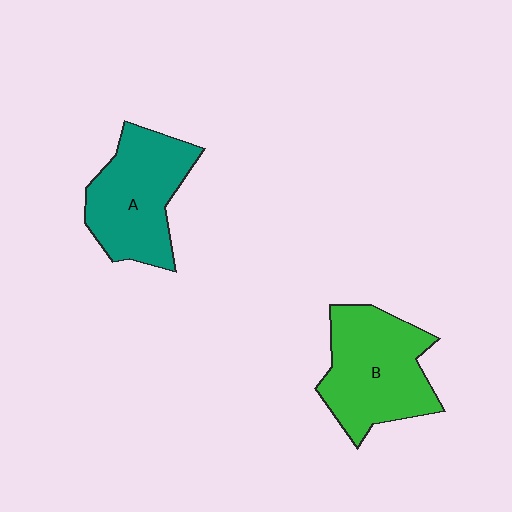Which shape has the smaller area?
Shape A (teal).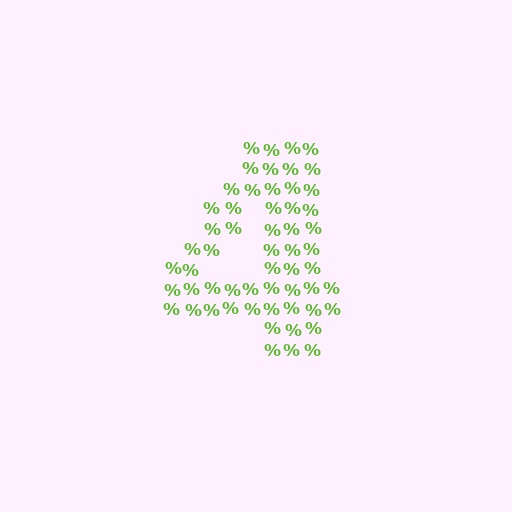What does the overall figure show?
The overall figure shows the digit 4.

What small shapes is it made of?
It is made of small percent signs.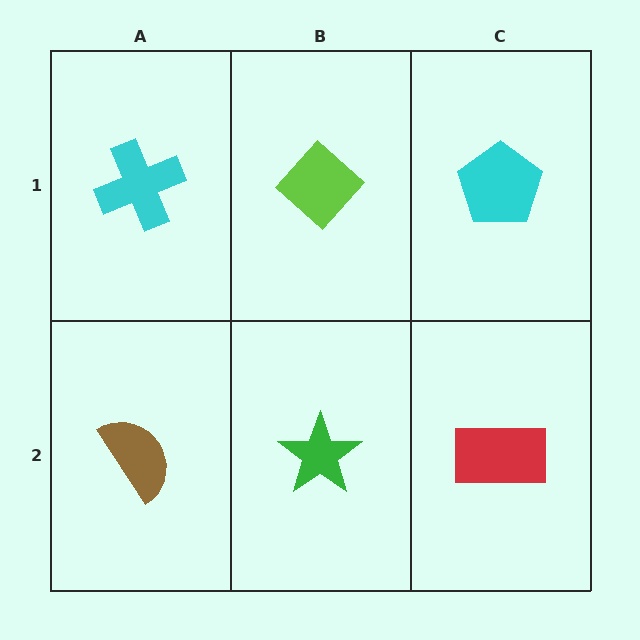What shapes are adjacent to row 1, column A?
A brown semicircle (row 2, column A), a lime diamond (row 1, column B).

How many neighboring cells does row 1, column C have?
2.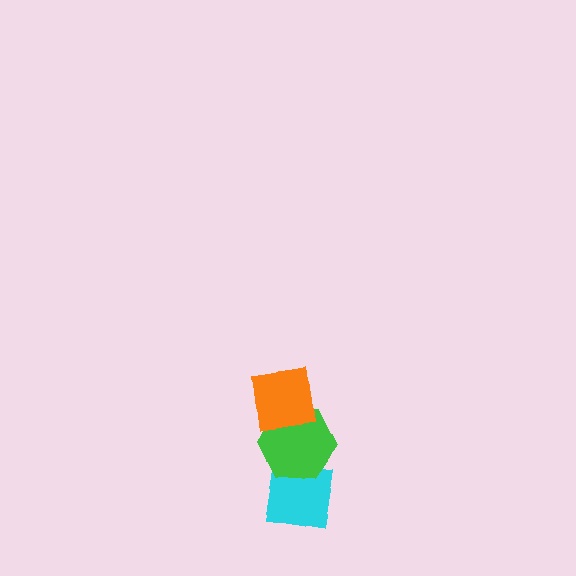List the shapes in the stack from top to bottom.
From top to bottom: the orange square, the green hexagon, the cyan square.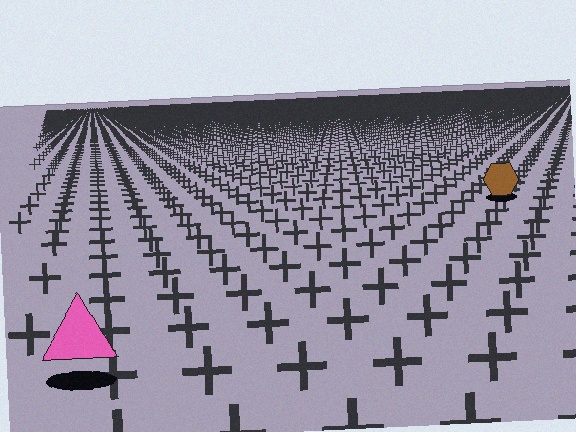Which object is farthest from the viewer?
The brown hexagon is farthest from the viewer. It appears smaller and the ground texture around it is denser.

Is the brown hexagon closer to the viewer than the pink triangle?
No. The pink triangle is closer — you can tell from the texture gradient: the ground texture is coarser near it.